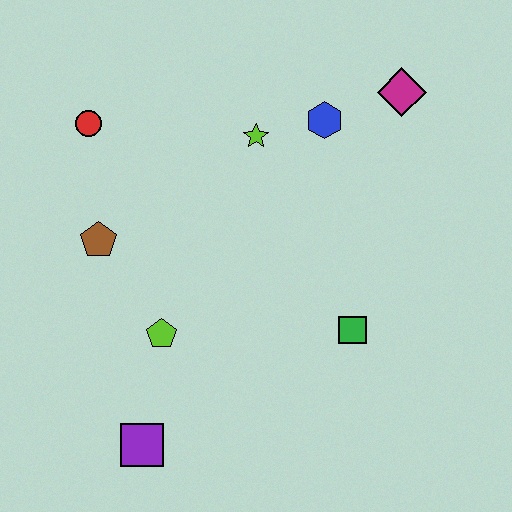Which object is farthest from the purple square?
The magenta diamond is farthest from the purple square.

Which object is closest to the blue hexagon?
The lime star is closest to the blue hexagon.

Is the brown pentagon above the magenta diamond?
No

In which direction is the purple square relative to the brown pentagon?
The purple square is below the brown pentagon.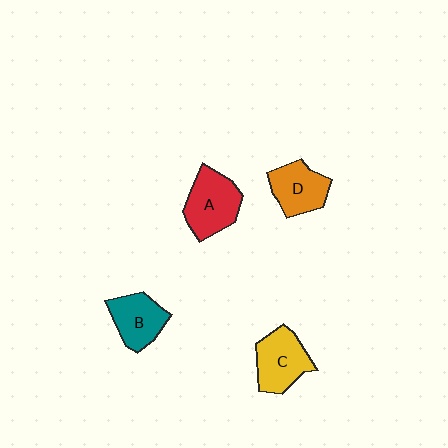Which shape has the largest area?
Shape A (red).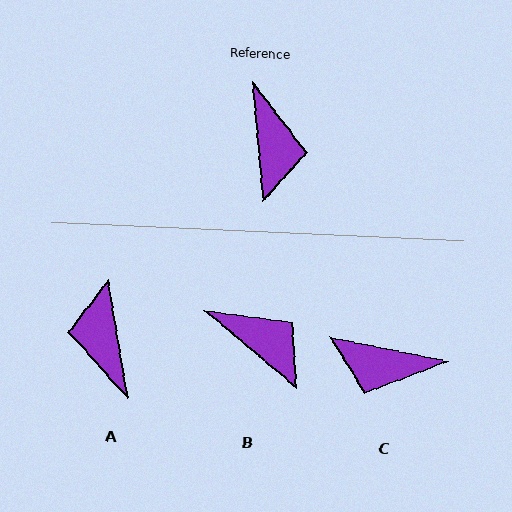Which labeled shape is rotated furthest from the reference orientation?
A, about 175 degrees away.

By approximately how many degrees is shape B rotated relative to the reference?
Approximately 45 degrees counter-clockwise.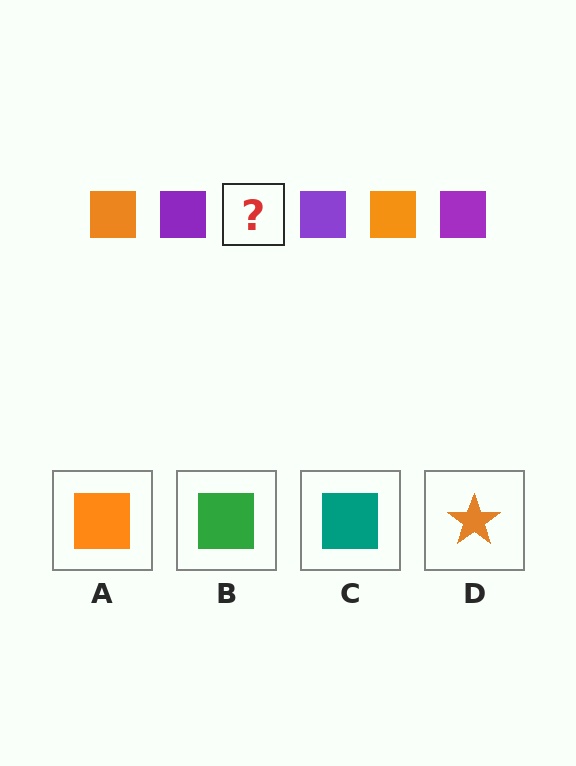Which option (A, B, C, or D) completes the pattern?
A.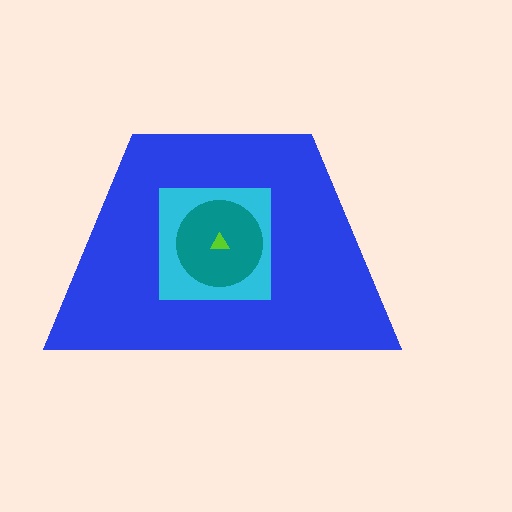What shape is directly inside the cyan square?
The teal circle.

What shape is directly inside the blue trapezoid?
The cyan square.